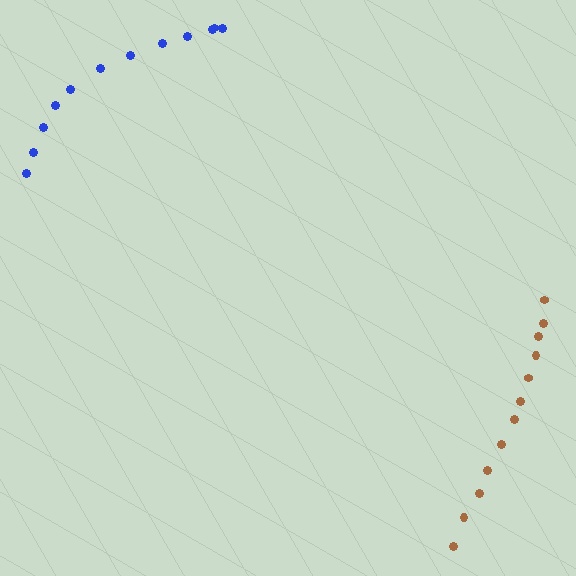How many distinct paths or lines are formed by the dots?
There are 2 distinct paths.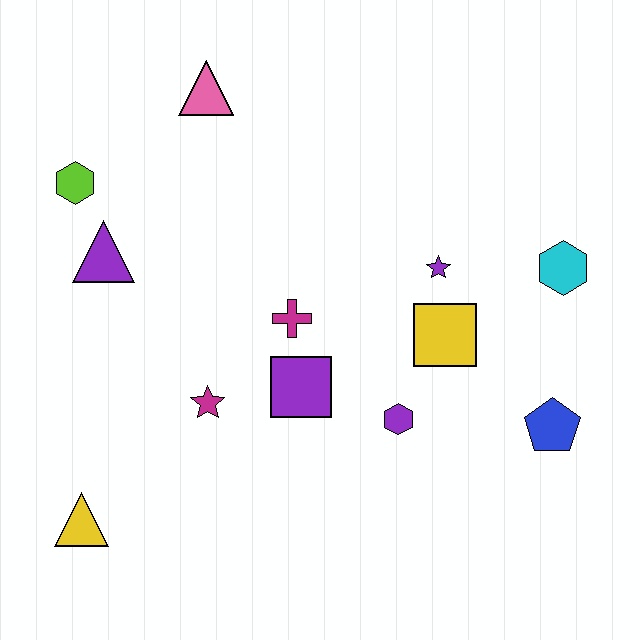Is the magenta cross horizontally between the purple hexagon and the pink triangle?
Yes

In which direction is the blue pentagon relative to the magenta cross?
The blue pentagon is to the right of the magenta cross.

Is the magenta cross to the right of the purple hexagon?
No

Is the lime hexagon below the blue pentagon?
No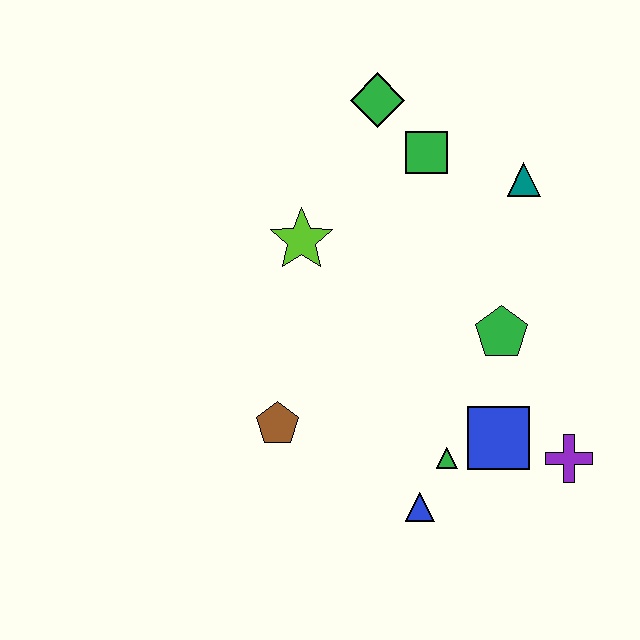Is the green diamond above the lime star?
Yes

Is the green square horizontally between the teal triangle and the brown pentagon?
Yes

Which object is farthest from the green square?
The blue triangle is farthest from the green square.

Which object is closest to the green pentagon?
The blue square is closest to the green pentagon.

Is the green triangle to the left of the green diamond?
No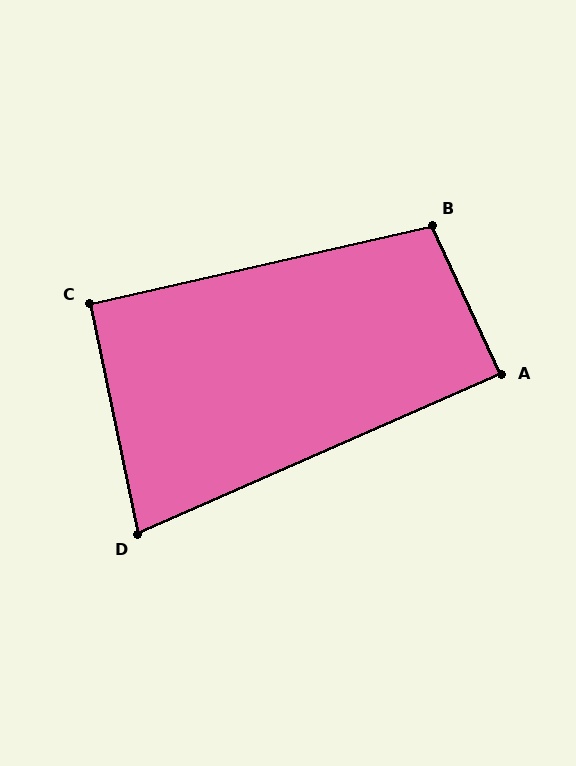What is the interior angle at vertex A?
Approximately 89 degrees (approximately right).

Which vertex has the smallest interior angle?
D, at approximately 78 degrees.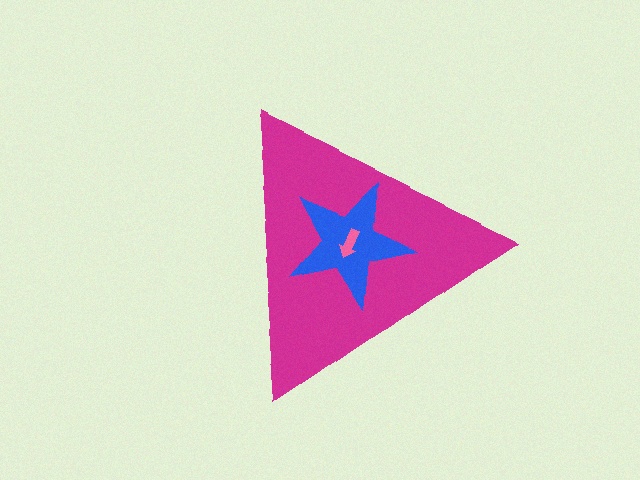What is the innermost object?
The pink arrow.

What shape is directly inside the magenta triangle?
The blue star.